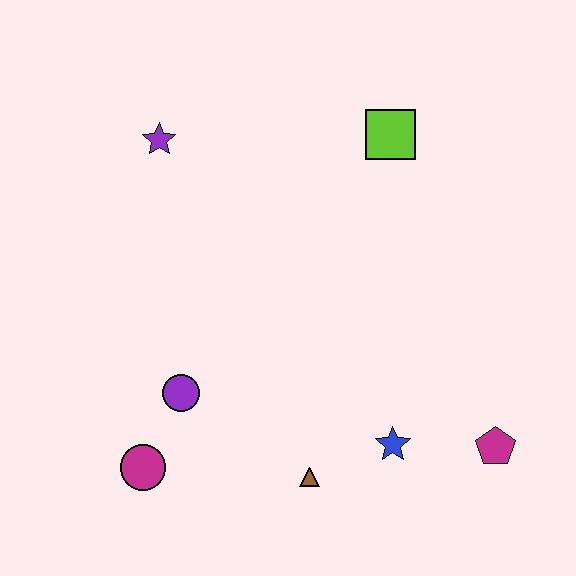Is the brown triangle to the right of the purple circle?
Yes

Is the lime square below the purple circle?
No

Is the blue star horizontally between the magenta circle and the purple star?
No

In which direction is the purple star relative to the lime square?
The purple star is to the left of the lime square.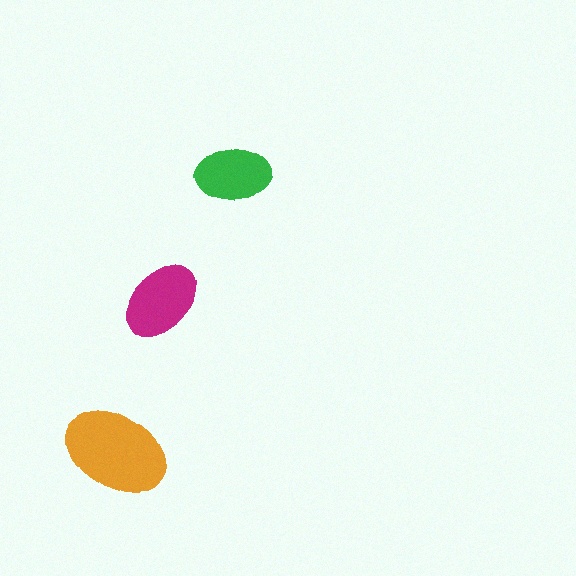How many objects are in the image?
There are 3 objects in the image.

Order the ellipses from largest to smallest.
the orange one, the magenta one, the green one.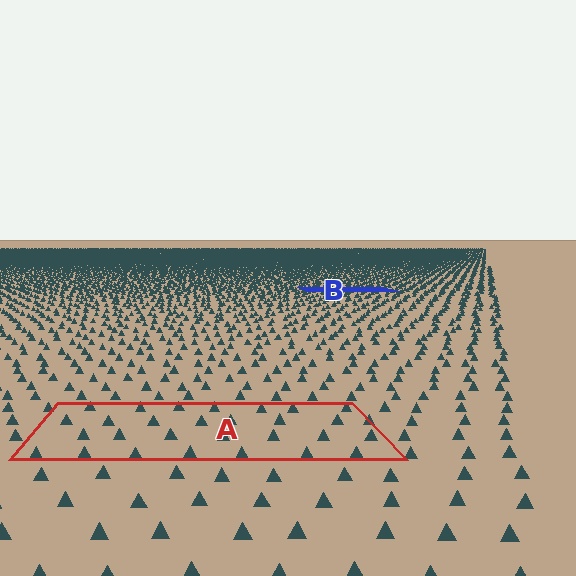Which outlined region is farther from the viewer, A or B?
Region B is farther from the viewer — the texture elements inside it appear smaller and more densely packed.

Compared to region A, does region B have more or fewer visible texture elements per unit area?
Region B has more texture elements per unit area — they are packed more densely because it is farther away.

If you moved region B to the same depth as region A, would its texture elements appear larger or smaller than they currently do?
They would appear larger. At a closer depth, the same texture elements are projected at a bigger on-screen size.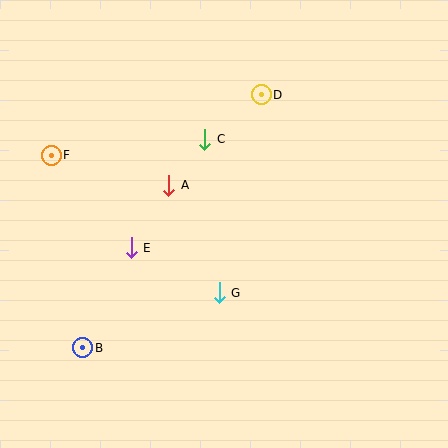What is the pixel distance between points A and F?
The distance between A and F is 121 pixels.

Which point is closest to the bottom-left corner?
Point B is closest to the bottom-left corner.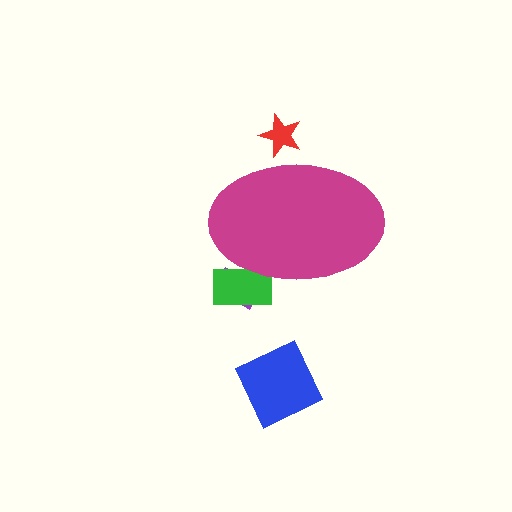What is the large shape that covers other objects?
A magenta ellipse.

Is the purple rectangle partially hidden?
Yes, the purple rectangle is partially hidden behind the magenta ellipse.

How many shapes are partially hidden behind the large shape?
3 shapes are partially hidden.